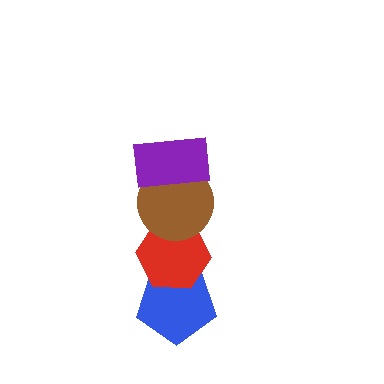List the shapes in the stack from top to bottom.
From top to bottom: the purple rectangle, the brown circle, the red hexagon, the blue pentagon.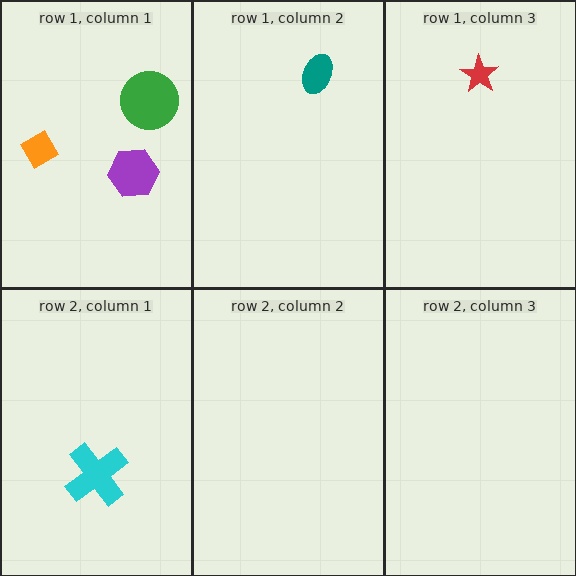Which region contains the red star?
The row 1, column 3 region.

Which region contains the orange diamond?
The row 1, column 1 region.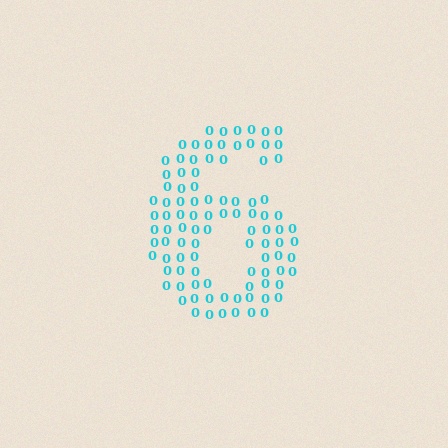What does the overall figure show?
The overall figure shows the digit 6.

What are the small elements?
The small elements are digit 0's.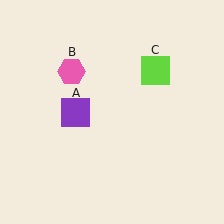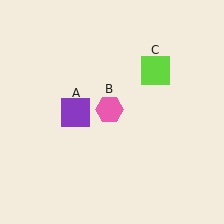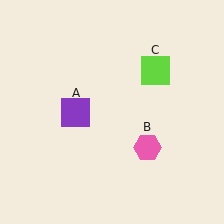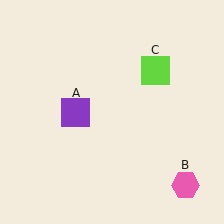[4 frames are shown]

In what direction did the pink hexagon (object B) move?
The pink hexagon (object B) moved down and to the right.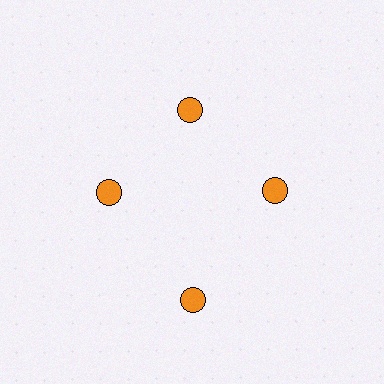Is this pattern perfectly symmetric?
No. The 4 orange circles are arranged in a ring, but one element near the 6 o'clock position is pushed outward from the center, breaking the 4-fold rotational symmetry.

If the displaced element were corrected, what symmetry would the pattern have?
It would have 4-fold rotational symmetry — the pattern would map onto itself every 90 degrees.